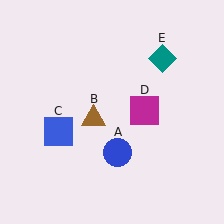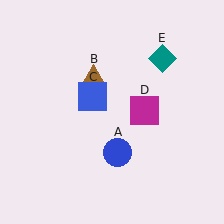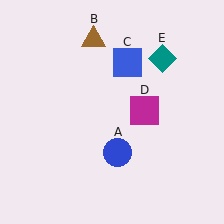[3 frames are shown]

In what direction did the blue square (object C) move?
The blue square (object C) moved up and to the right.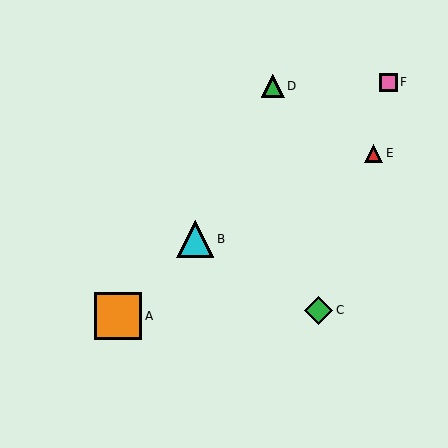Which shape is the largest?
The orange square (labeled A) is the largest.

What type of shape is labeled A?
Shape A is an orange square.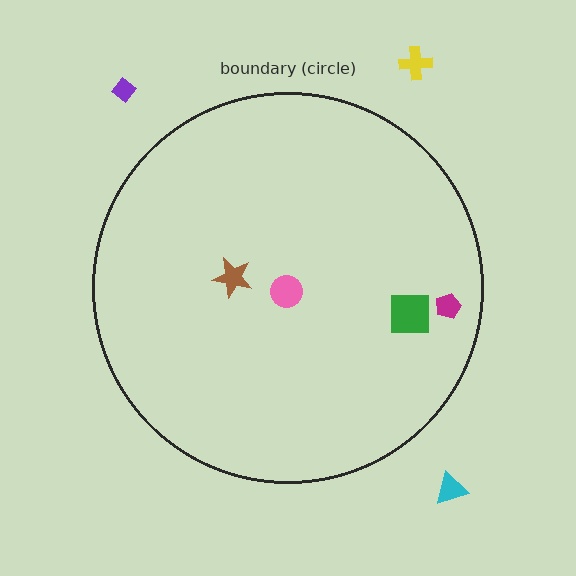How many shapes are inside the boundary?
4 inside, 3 outside.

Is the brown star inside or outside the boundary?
Inside.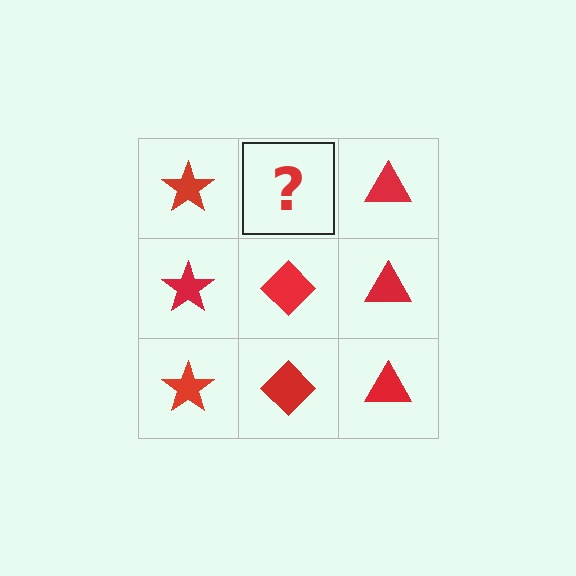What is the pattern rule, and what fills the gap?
The rule is that each column has a consistent shape. The gap should be filled with a red diamond.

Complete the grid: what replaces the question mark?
The question mark should be replaced with a red diamond.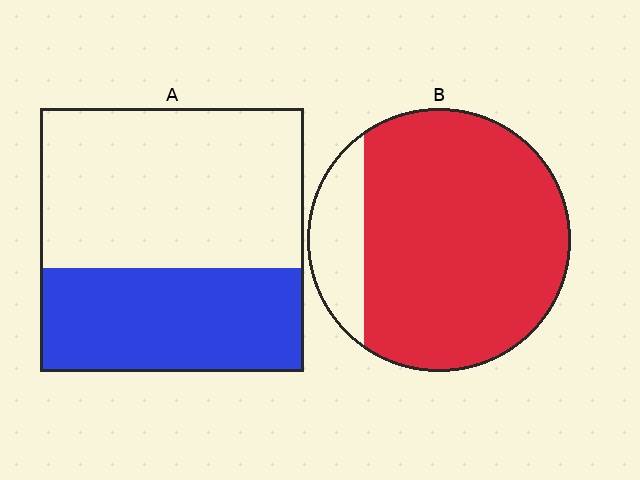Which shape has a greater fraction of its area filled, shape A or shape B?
Shape B.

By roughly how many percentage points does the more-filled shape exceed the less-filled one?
By roughly 45 percentage points (B over A).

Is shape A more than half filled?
No.